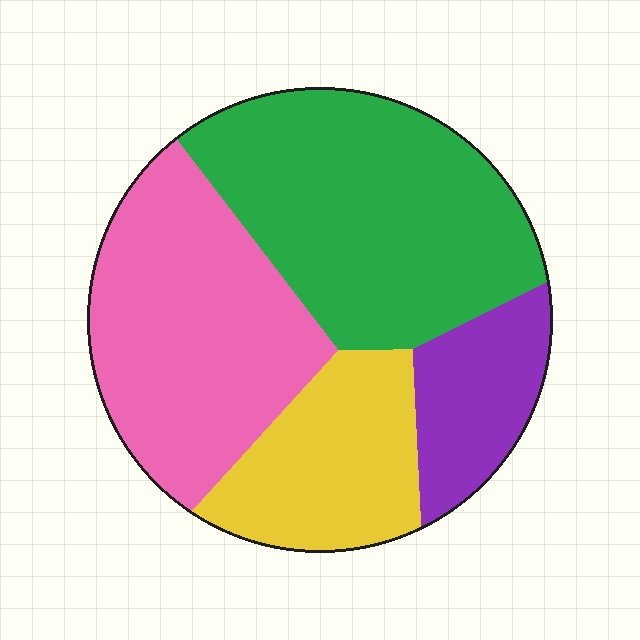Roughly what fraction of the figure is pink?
Pink takes up about one third (1/3) of the figure.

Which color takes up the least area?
Purple, at roughly 15%.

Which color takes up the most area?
Green, at roughly 35%.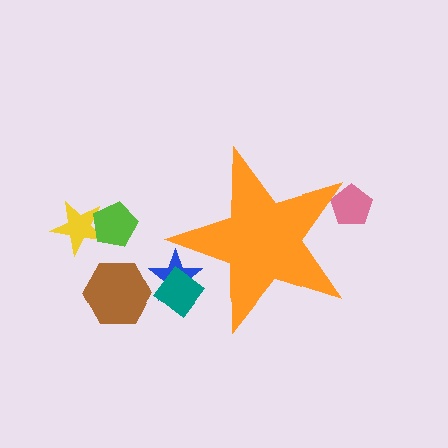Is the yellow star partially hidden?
No, the yellow star is fully visible.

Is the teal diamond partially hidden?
Yes, the teal diamond is partially hidden behind the orange star.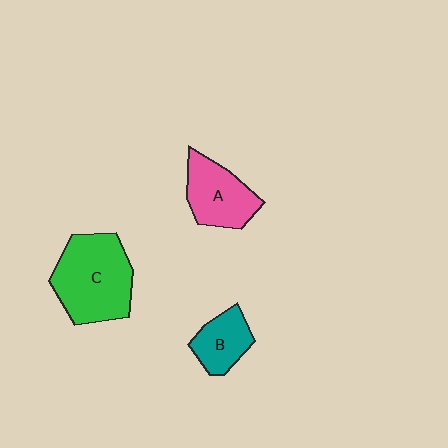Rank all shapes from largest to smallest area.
From largest to smallest: C (green), A (pink), B (teal).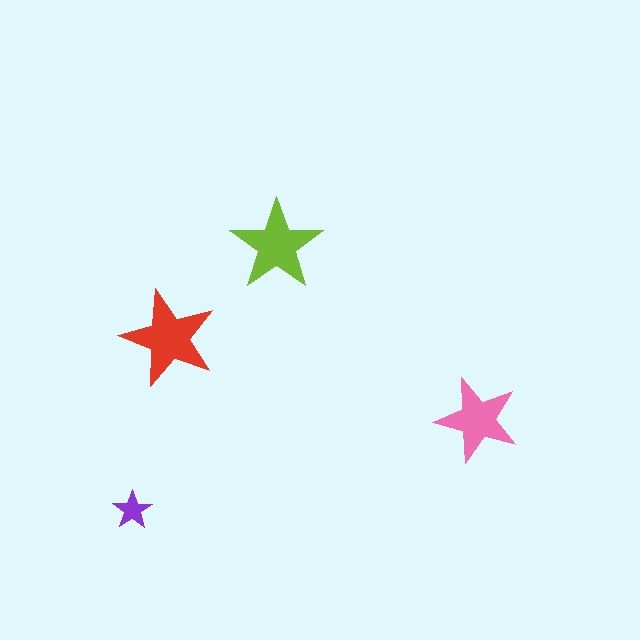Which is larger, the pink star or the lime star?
The lime one.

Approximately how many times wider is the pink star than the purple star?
About 2 times wider.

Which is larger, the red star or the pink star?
The red one.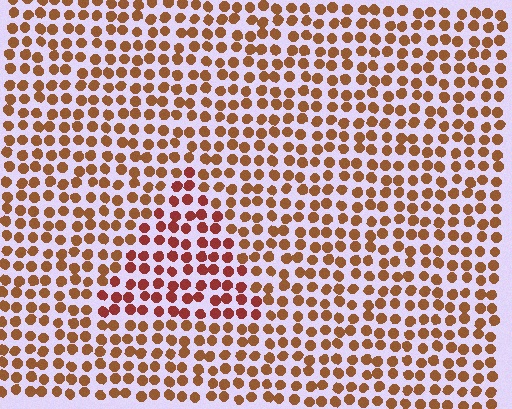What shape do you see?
I see a triangle.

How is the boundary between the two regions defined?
The boundary is defined purely by a slight shift in hue (about 24 degrees). Spacing, size, and orientation are identical on both sides.